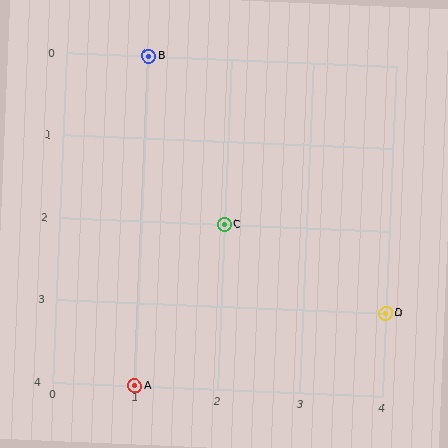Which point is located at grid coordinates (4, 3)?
Point D is at (4, 3).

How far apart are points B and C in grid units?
Points B and C are 1 column and 2 rows apart (about 2.2 grid units diagonally).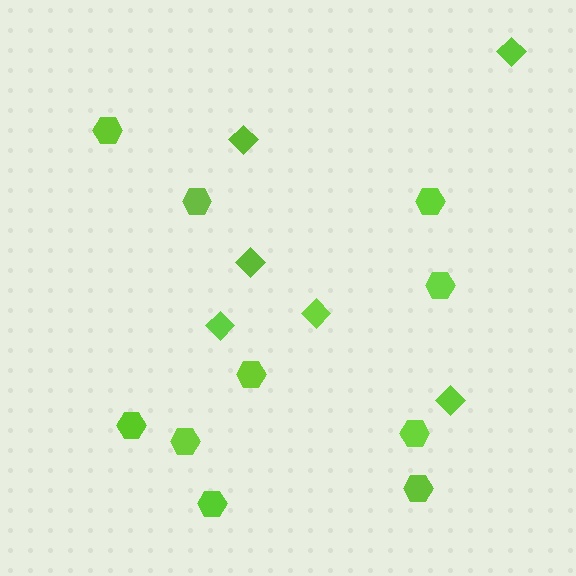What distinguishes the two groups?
There are 2 groups: one group of hexagons (10) and one group of diamonds (6).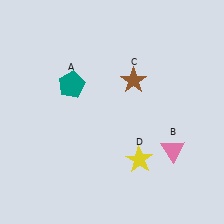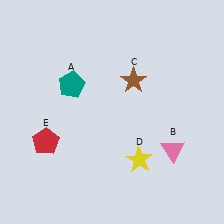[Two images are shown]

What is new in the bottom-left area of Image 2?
A red pentagon (E) was added in the bottom-left area of Image 2.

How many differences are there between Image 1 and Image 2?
There is 1 difference between the two images.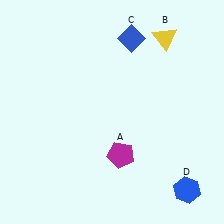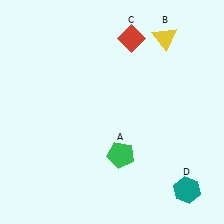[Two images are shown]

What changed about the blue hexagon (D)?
In Image 1, D is blue. In Image 2, it changed to teal.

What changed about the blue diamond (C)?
In Image 1, C is blue. In Image 2, it changed to red.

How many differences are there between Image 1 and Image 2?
There are 3 differences between the two images.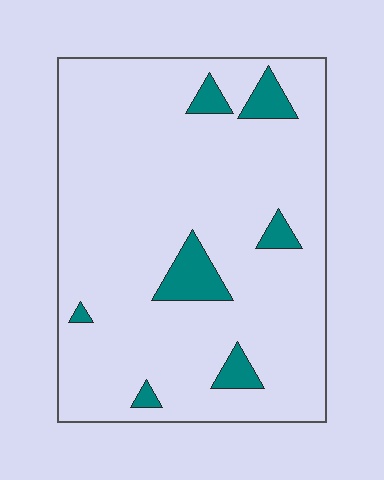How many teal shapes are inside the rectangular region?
7.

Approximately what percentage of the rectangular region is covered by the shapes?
Approximately 10%.